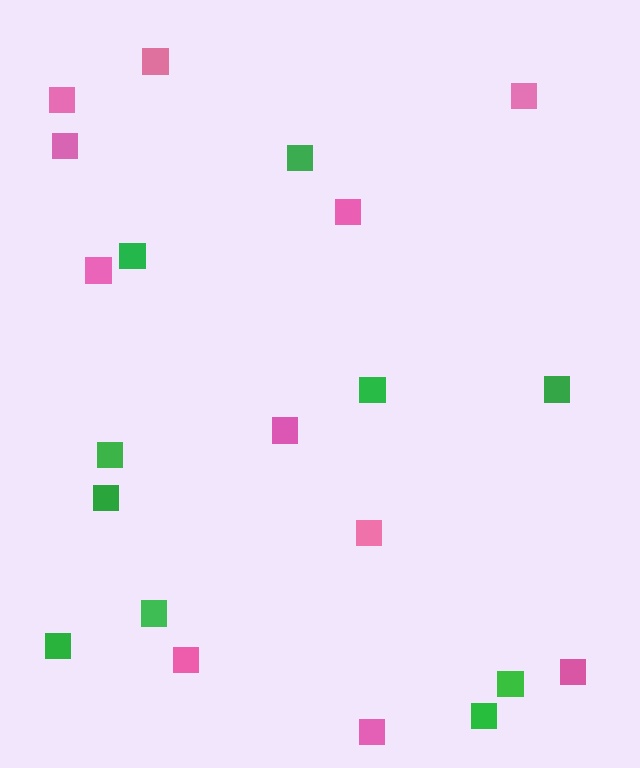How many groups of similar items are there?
There are 2 groups: one group of green squares (10) and one group of pink squares (11).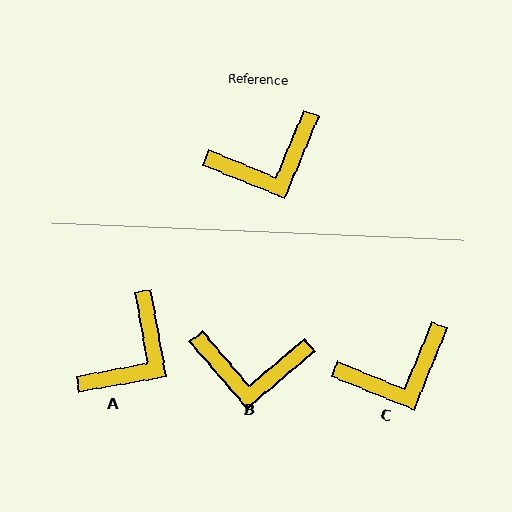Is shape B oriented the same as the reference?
No, it is off by about 27 degrees.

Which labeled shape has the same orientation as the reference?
C.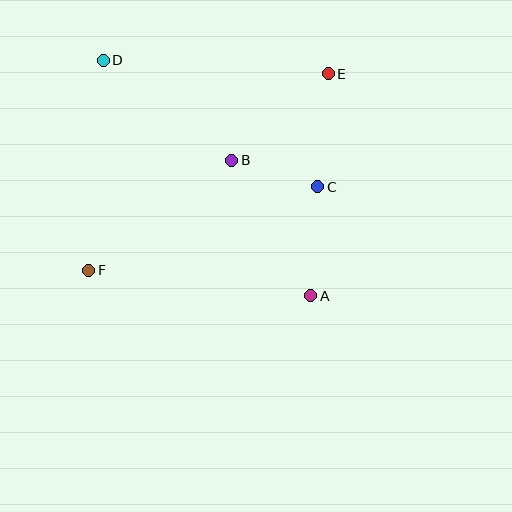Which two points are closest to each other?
Points B and C are closest to each other.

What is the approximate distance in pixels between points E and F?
The distance between E and F is approximately 309 pixels.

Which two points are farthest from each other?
Points A and D are farthest from each other.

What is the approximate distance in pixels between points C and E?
The distance between C and E is approximately 113 pixels.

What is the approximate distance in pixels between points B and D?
The distance between B and D is approximately 163 pixels.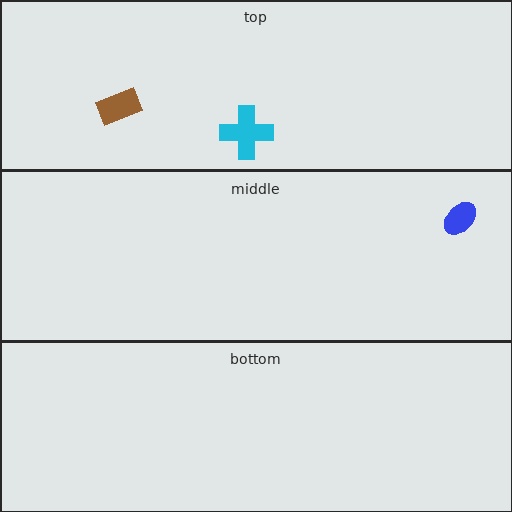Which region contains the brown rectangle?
The top region.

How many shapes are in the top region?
2.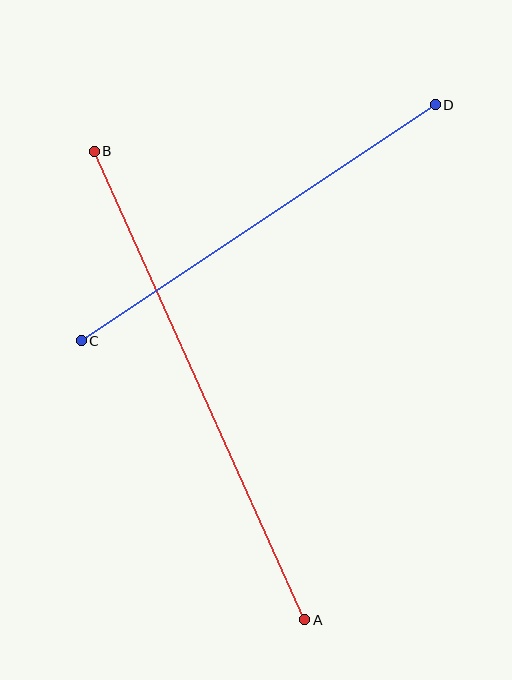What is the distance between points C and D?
The distance is approximately 425 pixels.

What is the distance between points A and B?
The distance is approximately 514 pixels.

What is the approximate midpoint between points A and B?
The midpoint is at approximately (200, 385) pixels.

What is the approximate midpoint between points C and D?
The midpoint is at approximately (258, 223) pixels.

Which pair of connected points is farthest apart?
Points A and B are farthest apart.